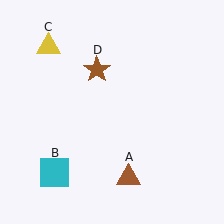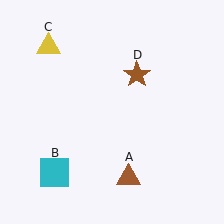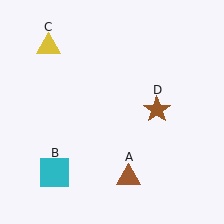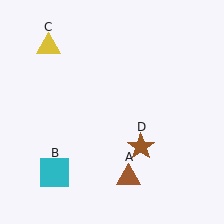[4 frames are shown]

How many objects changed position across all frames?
1 object changed position: brown star (object D).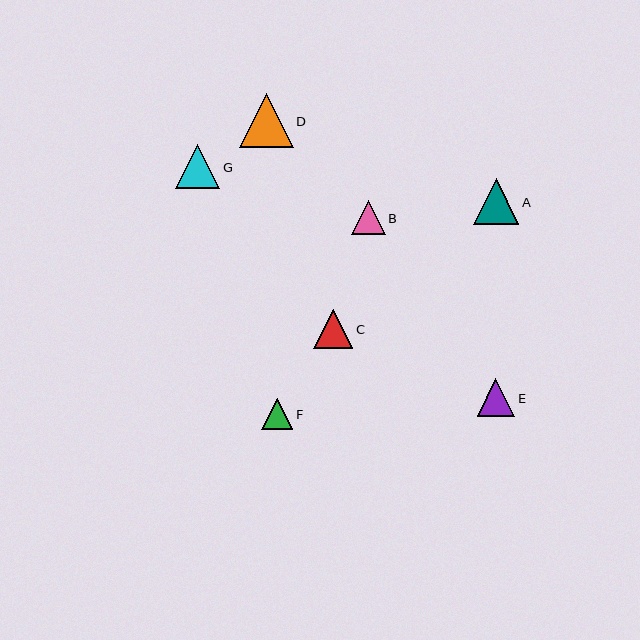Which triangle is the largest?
Triangle D is the largest with a size of approximately 53 pixels.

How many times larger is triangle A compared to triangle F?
Triangle A is approximately 1.5 times the size of triangle F.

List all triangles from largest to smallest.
From largest to smallest: D, A, G, C, E, B, F.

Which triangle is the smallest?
Triangle F is the smallest with a size of approximately 31 pixels.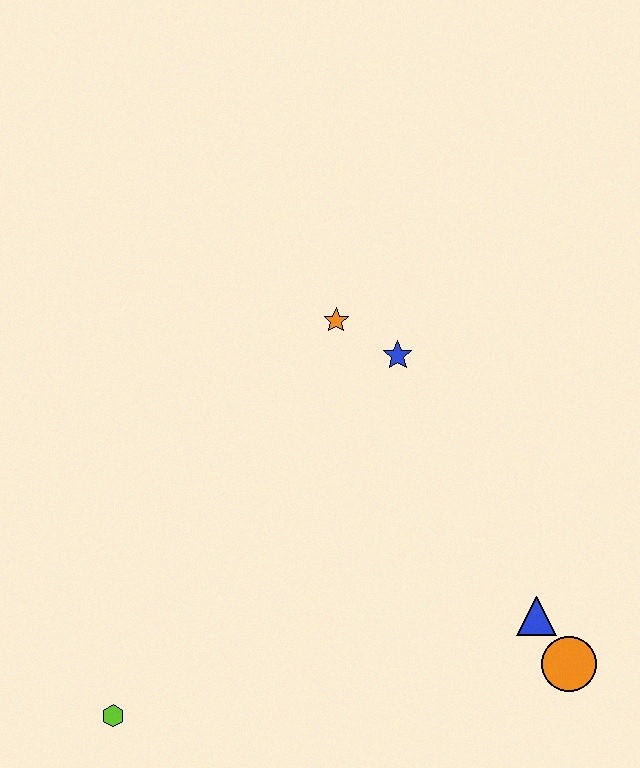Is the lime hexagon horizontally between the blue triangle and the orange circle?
No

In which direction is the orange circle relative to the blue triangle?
The orange circle is below the blue triangle.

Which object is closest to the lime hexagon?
The blue triangle is closest to the lime hexagon.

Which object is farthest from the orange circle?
The lime hexagon is farthest from the orange circle.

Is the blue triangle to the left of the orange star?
No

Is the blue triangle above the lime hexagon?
Yes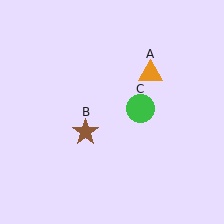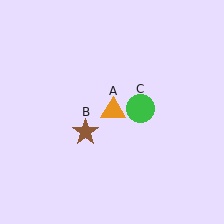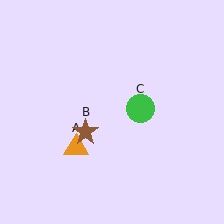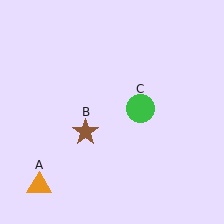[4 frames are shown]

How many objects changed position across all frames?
1 object changed position: orange triangle (object A).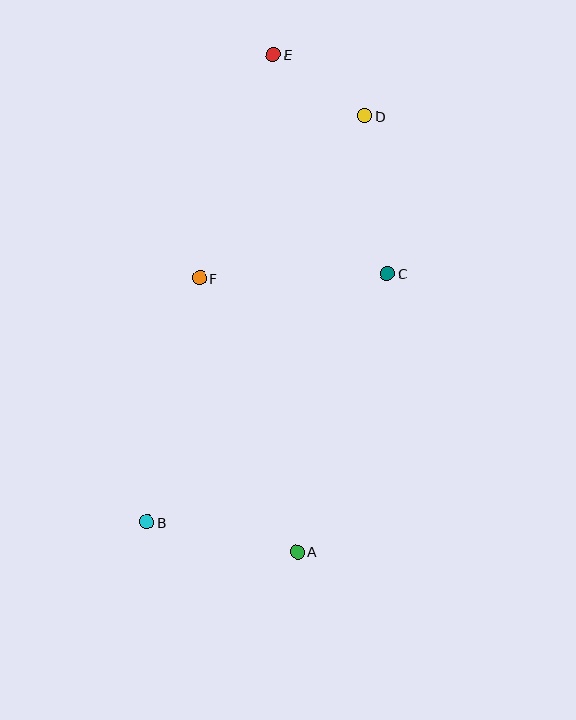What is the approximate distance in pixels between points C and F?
The distance between C and F is approximately 188 pixels.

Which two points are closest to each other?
Points D and E are closest to each other.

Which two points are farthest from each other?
Points A and E are farthest from each other.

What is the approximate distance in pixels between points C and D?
The distance between C and D is approximately 159 pixels.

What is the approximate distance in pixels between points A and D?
The distance between A and D is approximately 441 pixels.